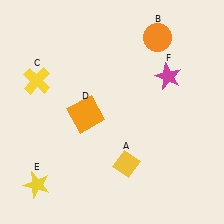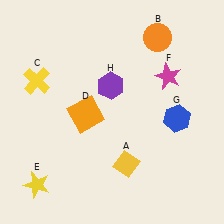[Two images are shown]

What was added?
A blue hexagon (G), a purple hexagon (H) were added in Image 2.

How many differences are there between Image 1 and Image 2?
There are 2 differences between the two images.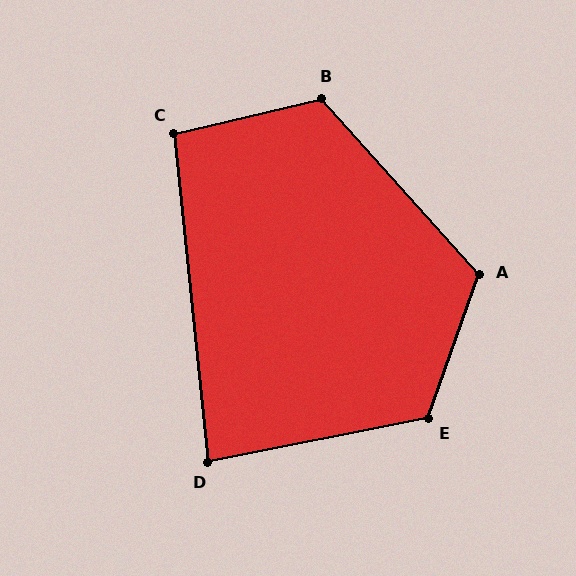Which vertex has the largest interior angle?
E, at approximately 121 degrees.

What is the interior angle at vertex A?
Approximately 119 degrees (obtuse).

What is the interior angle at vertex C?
Approximately 97 degrees (obtuse).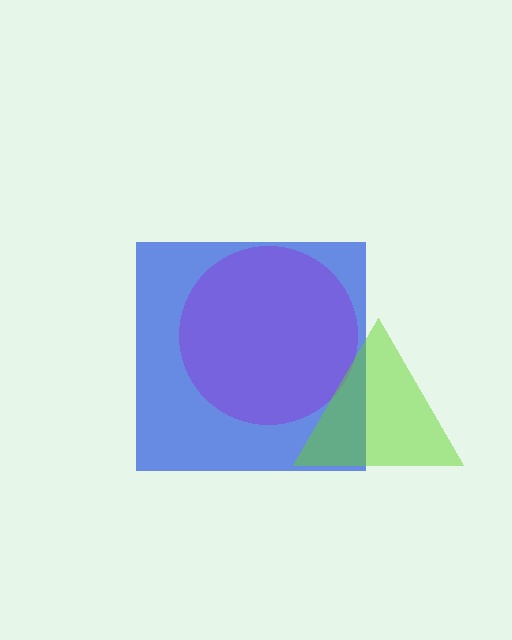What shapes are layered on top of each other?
The layered shapes are: a blue square, a purple circle, a lime triangle.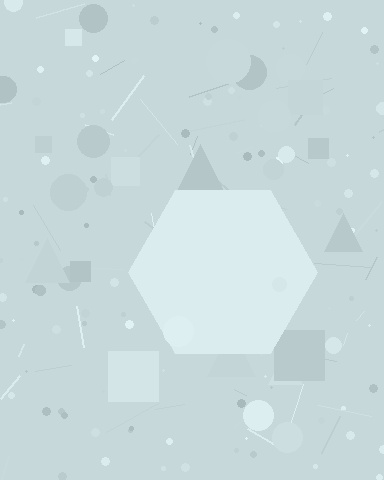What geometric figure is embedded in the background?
A hexagon is embedded in the background.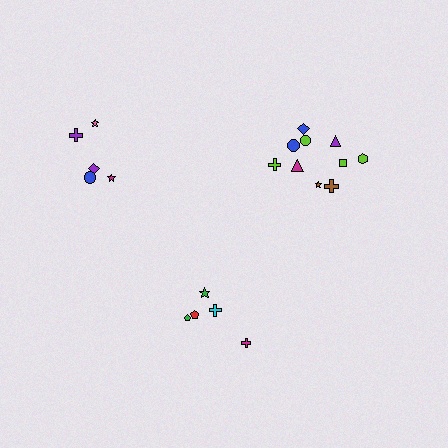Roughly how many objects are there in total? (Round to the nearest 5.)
Roughly 20 objects in total.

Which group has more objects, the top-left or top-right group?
The top-right group.